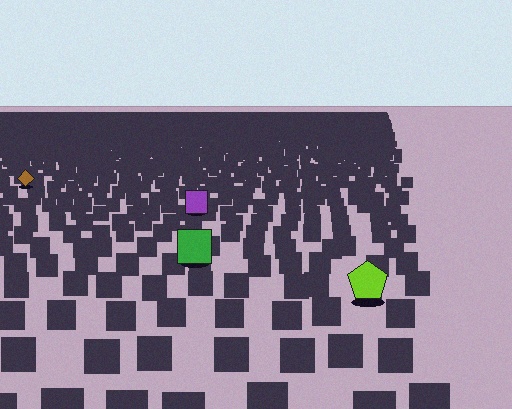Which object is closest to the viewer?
The lime pentagon is closest. The texture marks near it are larger and more spread out.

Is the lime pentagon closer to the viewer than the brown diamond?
Yes. The lime pentagon is closer — you can tell from the texture gradient: the ground texture is coarser near it.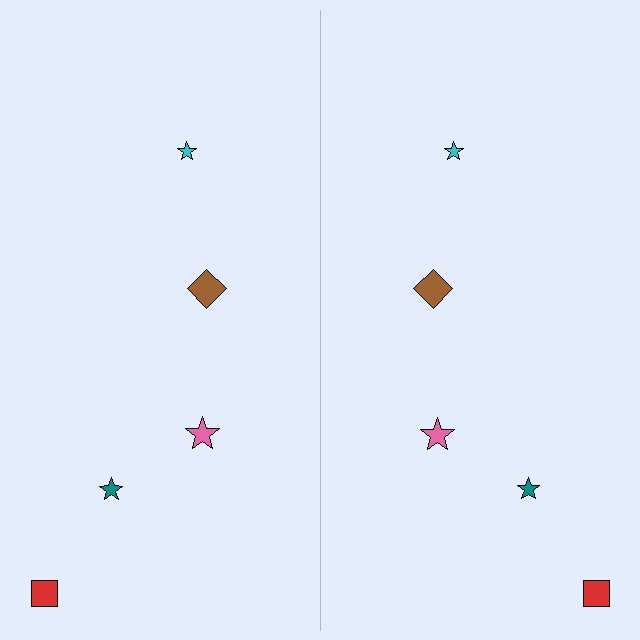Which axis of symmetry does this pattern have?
The pattern has a vertical axis of symmetry running through the center of the image.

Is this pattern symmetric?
Yes, this pattern has bilateral (reflection) symmetry.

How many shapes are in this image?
There are 10 shapes in this image.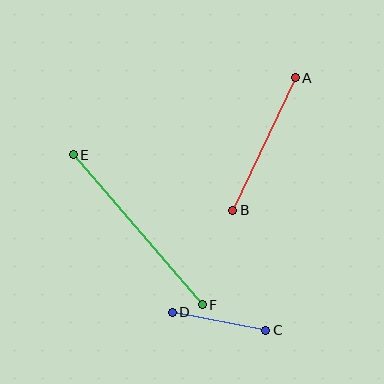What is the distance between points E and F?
The distance is approximately 198 pixels.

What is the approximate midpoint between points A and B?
The midpoint is at approximately (264, 144) pixels.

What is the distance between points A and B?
The distance is approximately 146 pixels.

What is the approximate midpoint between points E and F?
The midpoint is at approximately (138, 230) pixels.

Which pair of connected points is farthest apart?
Points E and F are farthest apart.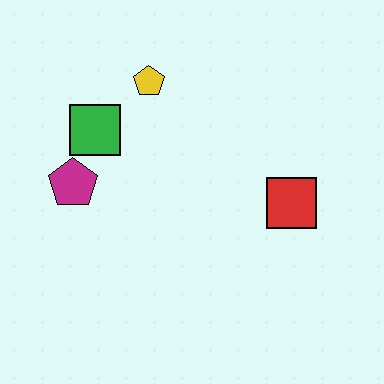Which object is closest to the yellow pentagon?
The green square is closest to the yellow pentagon.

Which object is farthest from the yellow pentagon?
The red square is farthest from the yellow pentagon.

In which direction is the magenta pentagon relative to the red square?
The magenta pentagon is to the left of the red square.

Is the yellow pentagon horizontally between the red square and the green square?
Yes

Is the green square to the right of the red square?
No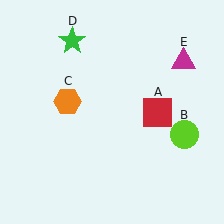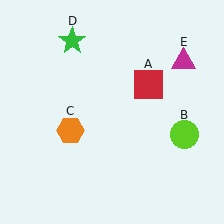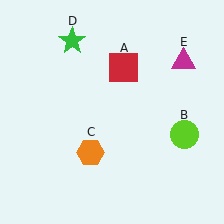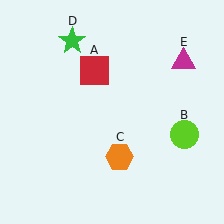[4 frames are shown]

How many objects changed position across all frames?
2 objects changed position: red square (object A), orange hexagon (object C).